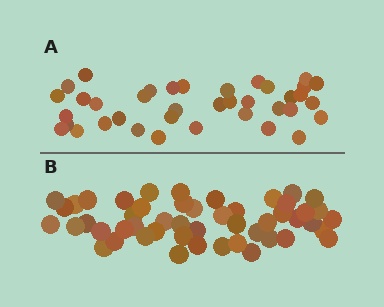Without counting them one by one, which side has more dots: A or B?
Region B (the bottom region) has more dots.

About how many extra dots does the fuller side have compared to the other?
Region B has roughly 12 or so more dots than region A.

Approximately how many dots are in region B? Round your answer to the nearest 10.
About 50 dots.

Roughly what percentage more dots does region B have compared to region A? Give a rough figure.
About 30% more.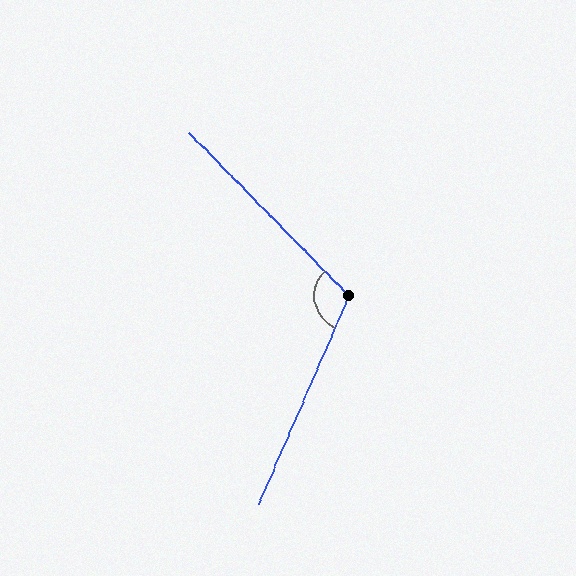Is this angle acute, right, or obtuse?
It is obtuse.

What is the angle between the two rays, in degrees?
Approximately 112 degrees.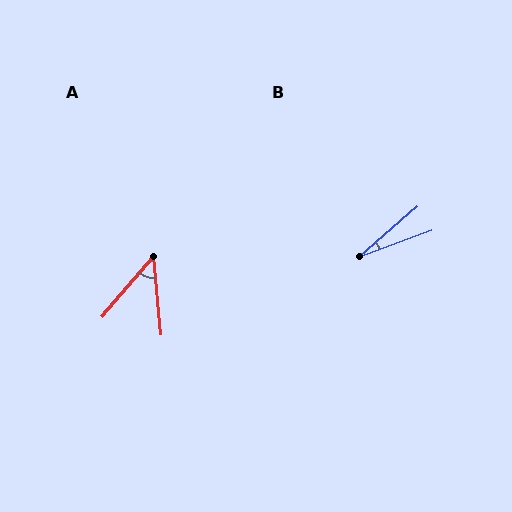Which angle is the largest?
A, at approximately 46 degrees.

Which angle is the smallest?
B, at approximately 20 degrees.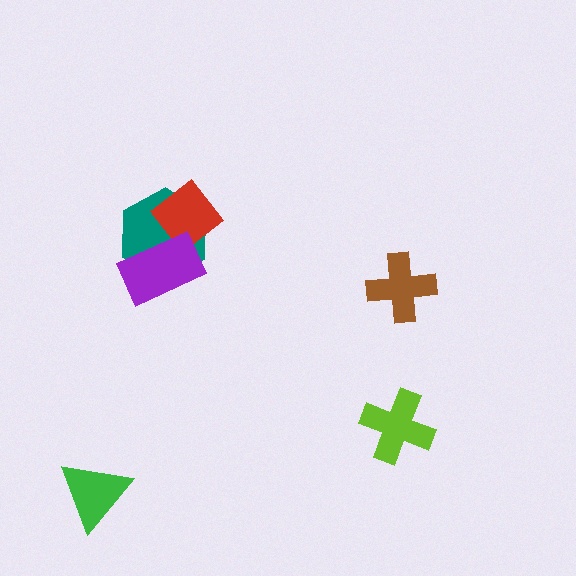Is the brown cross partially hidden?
No, no other shape covers it.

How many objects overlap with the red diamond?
1 object overlaps with the red diamond.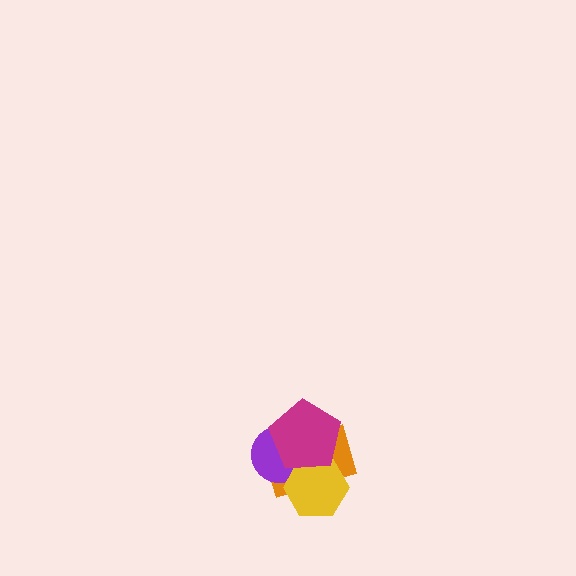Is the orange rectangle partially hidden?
Yes, it is partially covered by another shape.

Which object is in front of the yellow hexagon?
The magenta pentagon is in front of the yellow hexagon.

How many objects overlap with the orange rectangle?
3 objects overlap with the orange rectangle.